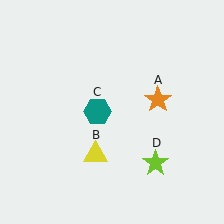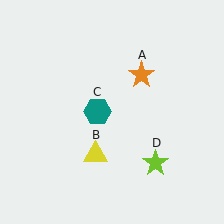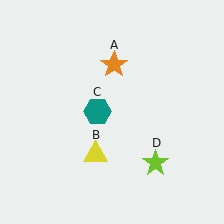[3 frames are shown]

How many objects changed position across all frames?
1 object changed position: orange star (object A).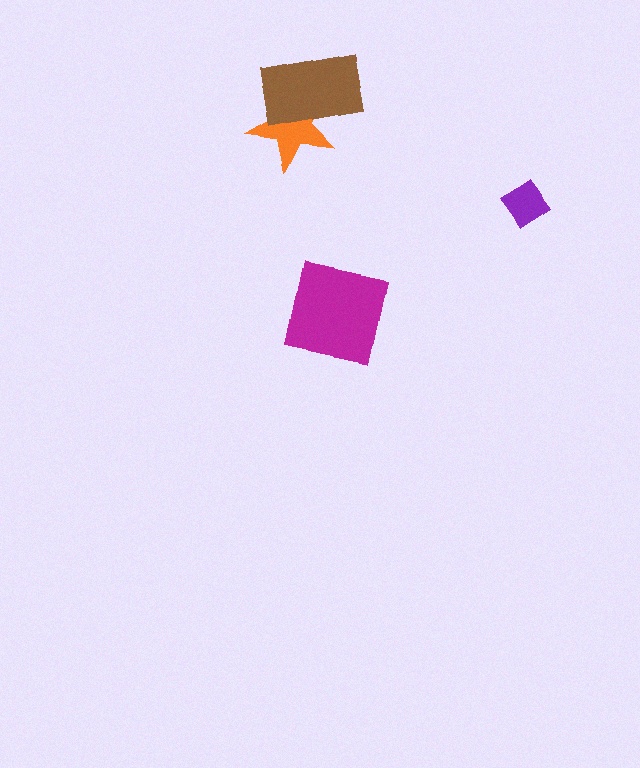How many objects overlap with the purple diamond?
0 objects overlap with the purple diamond.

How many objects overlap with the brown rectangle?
1 object overlaps with the brown rectangle.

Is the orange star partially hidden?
Yes, it is partially covered by another shape.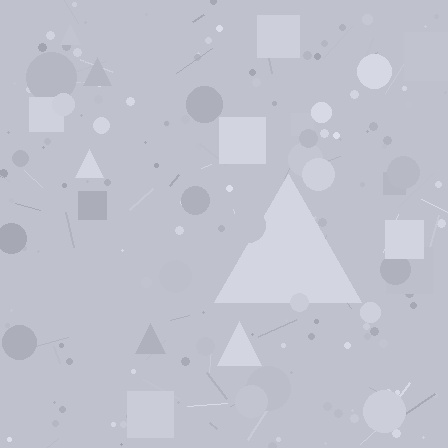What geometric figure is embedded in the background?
A triangle is embedded in the background.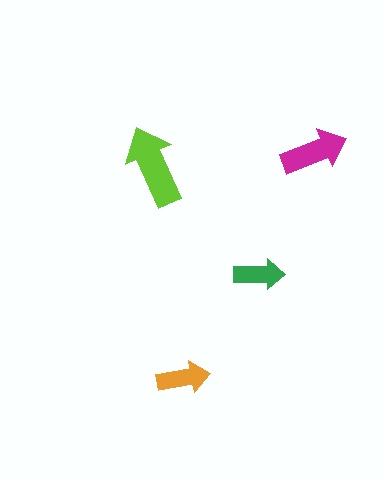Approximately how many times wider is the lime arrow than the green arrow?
About 1.5 times wider.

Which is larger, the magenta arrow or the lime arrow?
The lime one.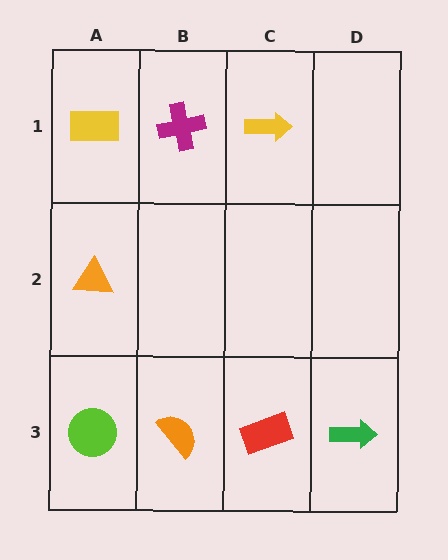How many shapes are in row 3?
4 shapes.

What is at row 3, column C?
A red rectangle.